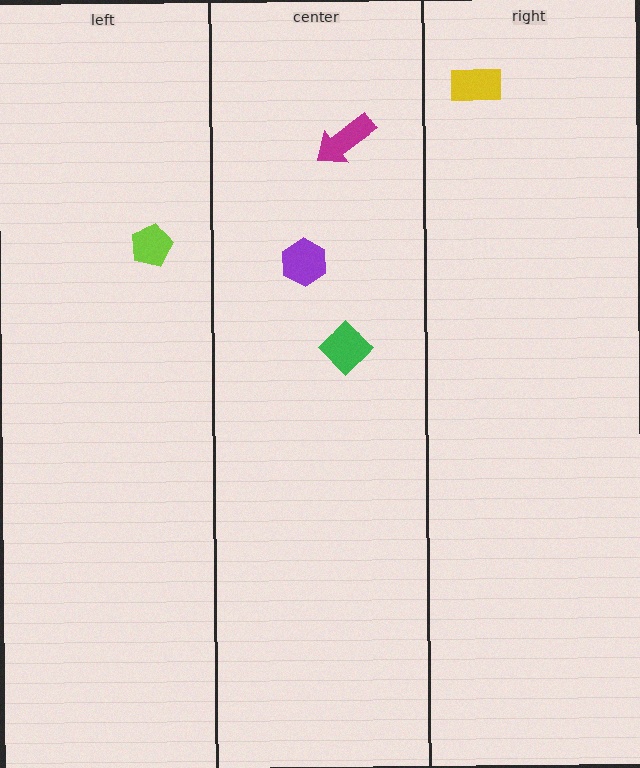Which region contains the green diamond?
The center region.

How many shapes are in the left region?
1.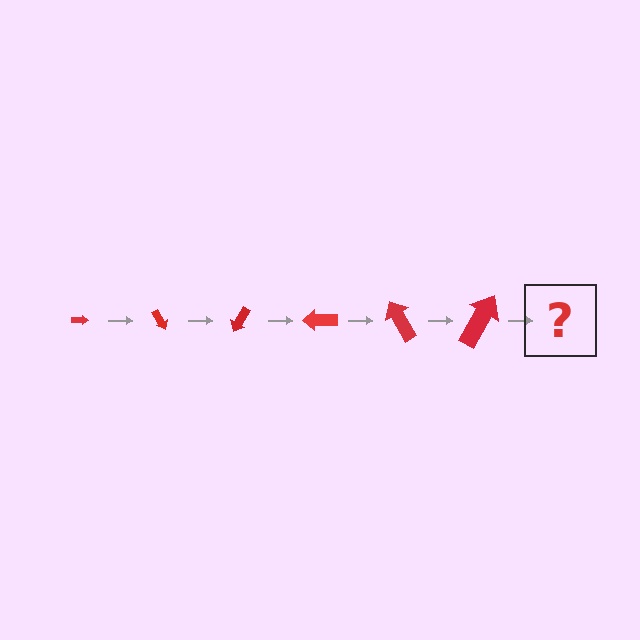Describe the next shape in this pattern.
It should be an arrow, larger than the previous one and rotated 360 degrees from the start.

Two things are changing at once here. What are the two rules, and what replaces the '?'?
The two rules are that the arrow grows larger each step and it rotates 60 degrees each step. The '?' should be an arrow, larger than the previous one and rotated 360 degrees from the start.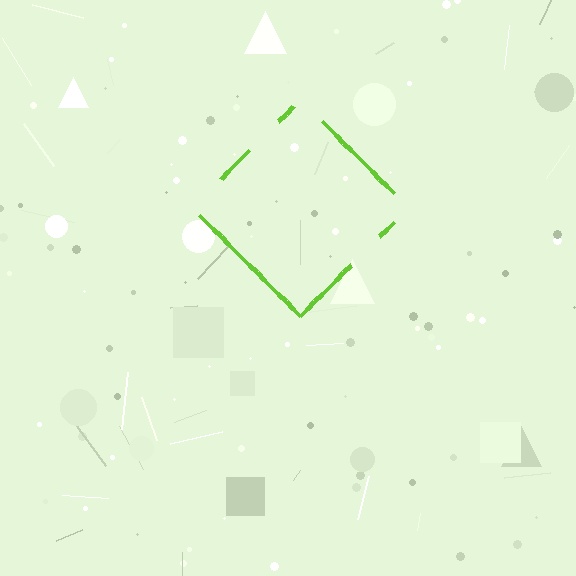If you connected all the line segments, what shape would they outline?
They would outline a diamond.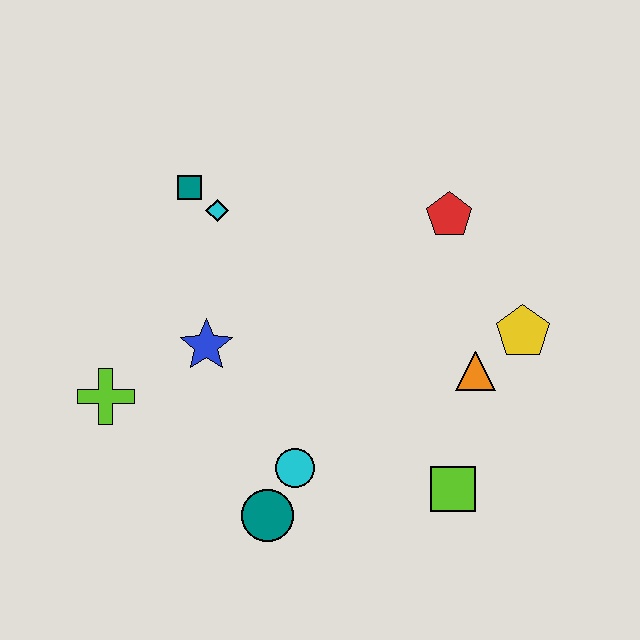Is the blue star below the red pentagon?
Yes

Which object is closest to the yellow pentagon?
The orange triangle is closest to the yellow pentagon.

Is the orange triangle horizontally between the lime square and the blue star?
No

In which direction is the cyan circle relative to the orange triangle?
The cyan circle is to the left of the orange triangle.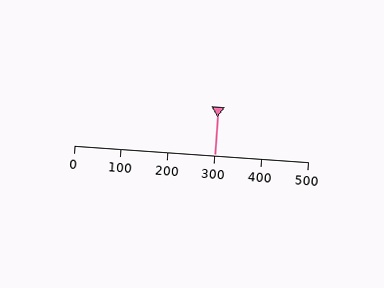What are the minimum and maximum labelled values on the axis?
The axis runs from 0 to 500.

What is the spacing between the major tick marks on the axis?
The major ticks are spaced 100 apart.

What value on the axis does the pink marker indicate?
The marker indicates approximately 300.